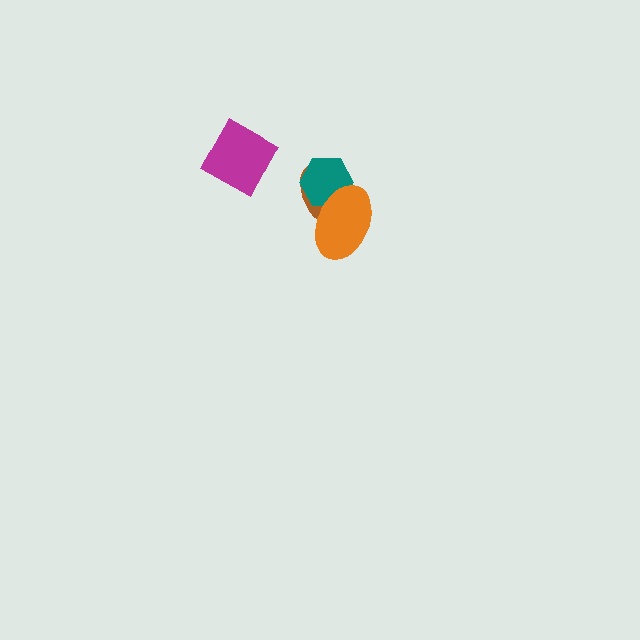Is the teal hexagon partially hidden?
Yes, it is partially covered by another shape.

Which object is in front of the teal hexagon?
The orange ellipse is in front of the teal hexagon.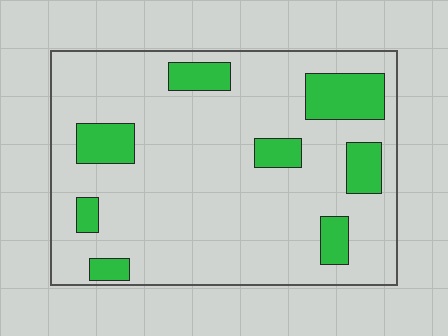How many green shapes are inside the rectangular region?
8.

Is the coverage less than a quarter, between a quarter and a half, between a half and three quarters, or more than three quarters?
Less than a quarter.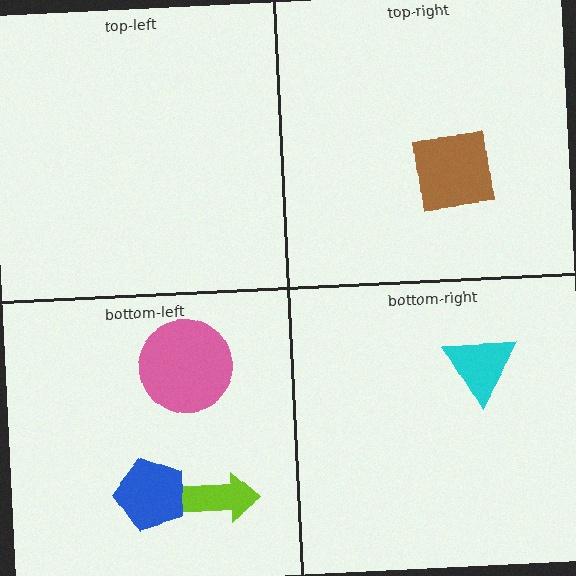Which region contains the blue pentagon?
The bottom-left region.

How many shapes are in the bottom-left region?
3.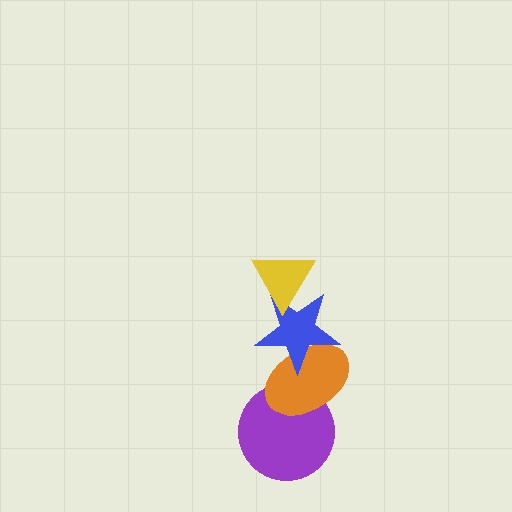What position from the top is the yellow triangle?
The yellow triangle is 1st from the top.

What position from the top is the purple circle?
The purple circle is 4th from the top.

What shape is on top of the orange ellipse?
The blue star is on top of the orange ellipse.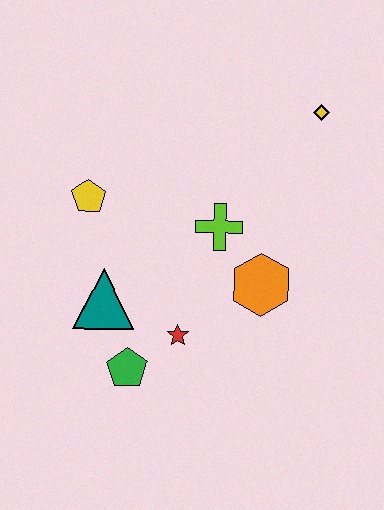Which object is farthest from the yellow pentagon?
The yellow diamond is farthest from the yellow pentagon.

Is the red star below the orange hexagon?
Yes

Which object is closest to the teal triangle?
The green pentagon is closest to the teal triangle.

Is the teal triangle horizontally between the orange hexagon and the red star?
No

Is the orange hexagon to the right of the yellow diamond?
No